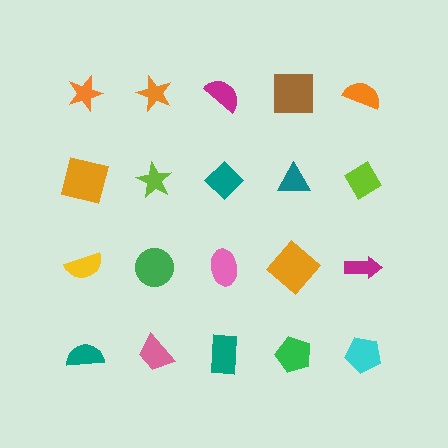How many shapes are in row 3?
5 shapes.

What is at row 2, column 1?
An orange square.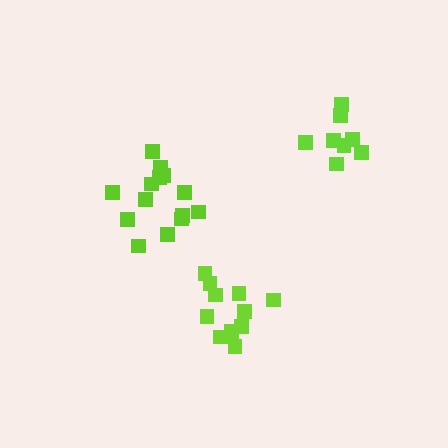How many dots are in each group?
Group 1: 14 dots, Group 2: 8 dots, Group 3: 11 dots (33 total).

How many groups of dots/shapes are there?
There are 3 groups.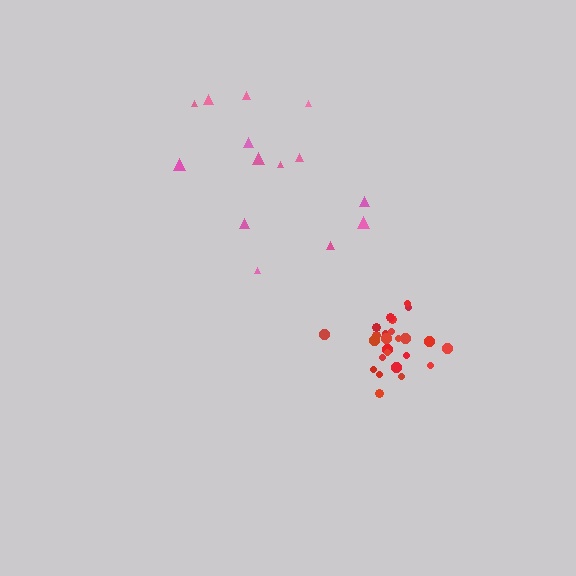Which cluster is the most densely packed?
Red.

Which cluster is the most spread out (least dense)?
Pink.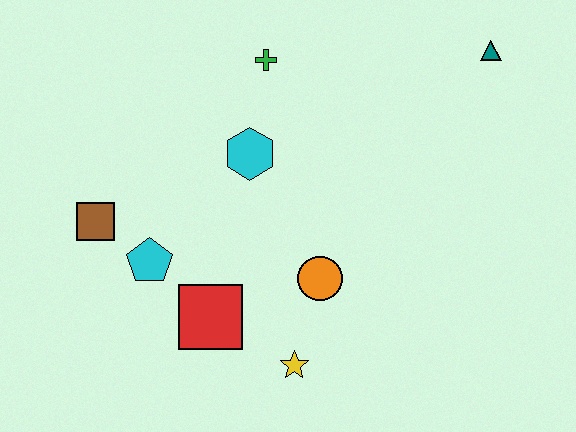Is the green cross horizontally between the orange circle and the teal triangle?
No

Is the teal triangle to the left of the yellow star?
No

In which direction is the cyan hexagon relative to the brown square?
The cyan hexagon is to the right of the brown square.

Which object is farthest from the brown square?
The teal triangle is farthest from the brown square.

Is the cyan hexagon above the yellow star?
Yes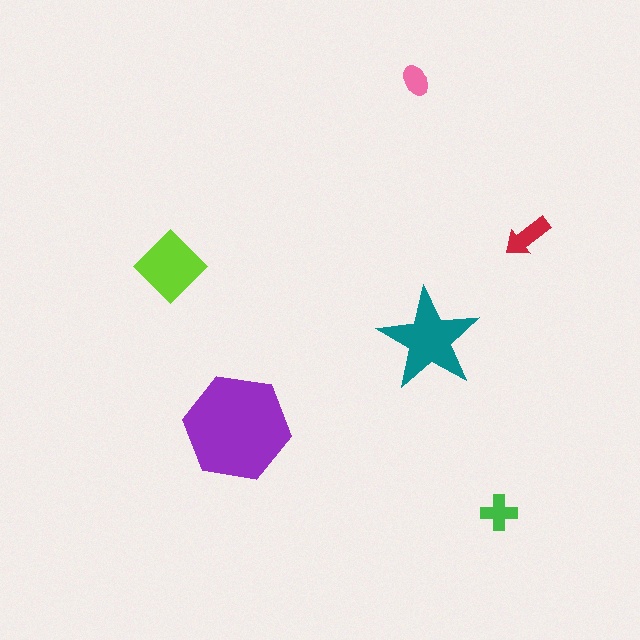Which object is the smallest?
The pink ellipse.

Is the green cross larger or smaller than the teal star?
Smaller.